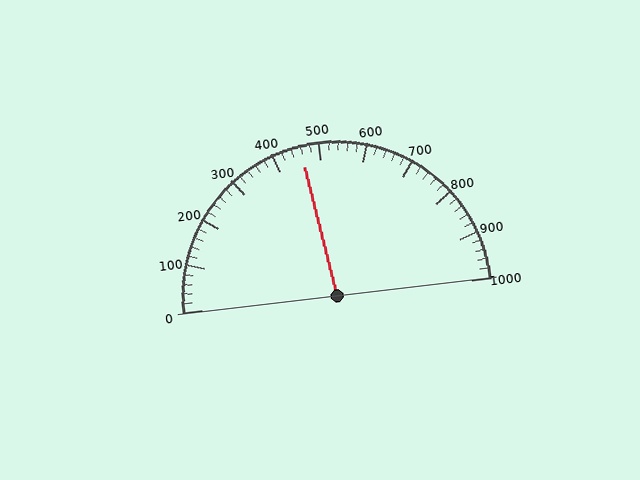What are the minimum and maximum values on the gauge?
The gauge ranges from 0 to 1000.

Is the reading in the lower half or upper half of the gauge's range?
The reading is in the lower half of the range (0 to 1000).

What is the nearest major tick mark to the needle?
The nearest major tick mark is 500.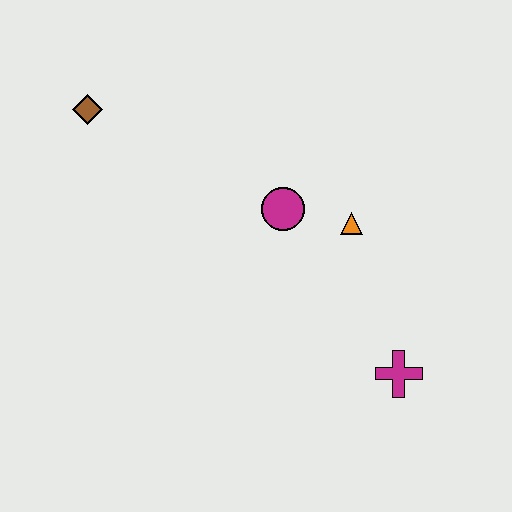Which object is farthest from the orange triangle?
The brown diamond is farthest from the orange triangle.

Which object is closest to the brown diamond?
The magenta circle is closest to the brown diamond.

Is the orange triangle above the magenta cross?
Yes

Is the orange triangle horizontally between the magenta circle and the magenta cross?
Yes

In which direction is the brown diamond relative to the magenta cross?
The brown diamond is to the left of the magenta cross.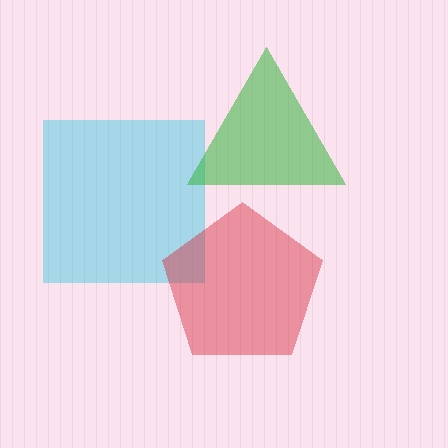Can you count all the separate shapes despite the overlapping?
Yes, there are 3 separate shapes.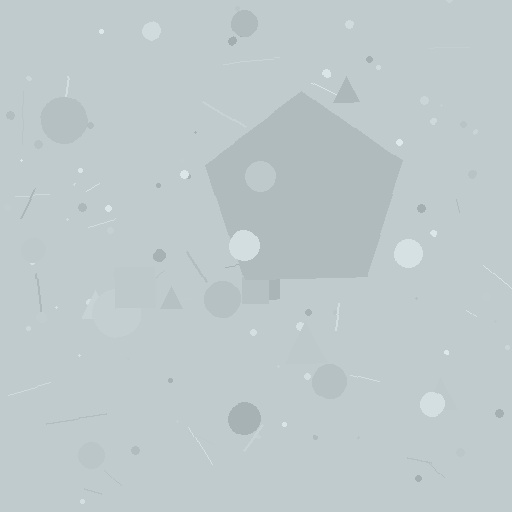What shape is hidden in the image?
A pentagon is hidden in the image.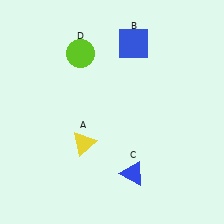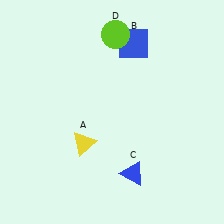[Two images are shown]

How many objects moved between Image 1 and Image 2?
1 object moved between the two images.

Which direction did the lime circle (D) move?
The lime circle (D) moved right.